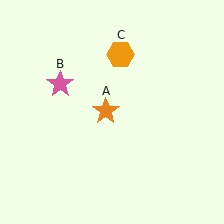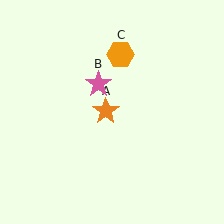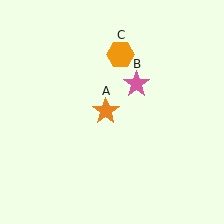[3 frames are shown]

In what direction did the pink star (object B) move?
The pink star (object B) moved right.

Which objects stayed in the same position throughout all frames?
Orange star (object A) and orange hexagon (object C) remained stationary.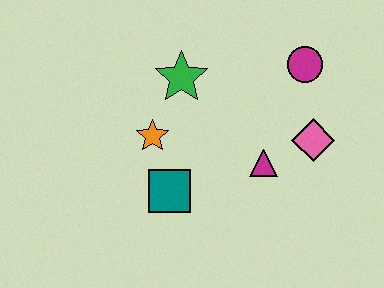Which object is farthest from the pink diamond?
The orange star is farthest from the pink diamond.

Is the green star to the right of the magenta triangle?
No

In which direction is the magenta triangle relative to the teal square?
The magenta triangle is to the right of the teal square.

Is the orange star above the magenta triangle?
Yes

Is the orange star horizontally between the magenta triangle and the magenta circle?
No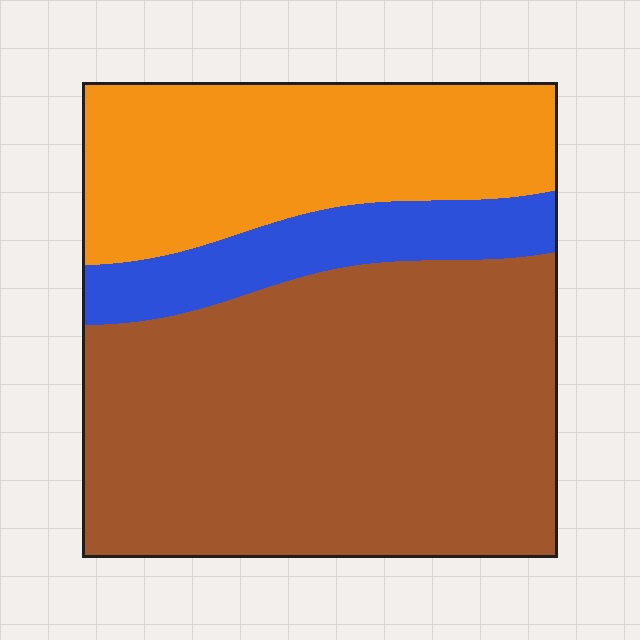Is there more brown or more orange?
Brown.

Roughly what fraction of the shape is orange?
Orange covers about 30% of the shape.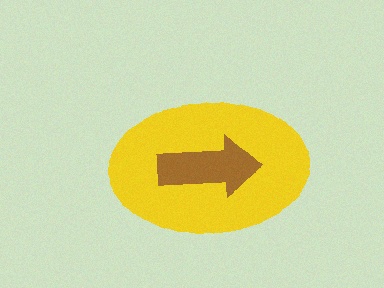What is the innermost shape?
The brown arrow.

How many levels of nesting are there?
2.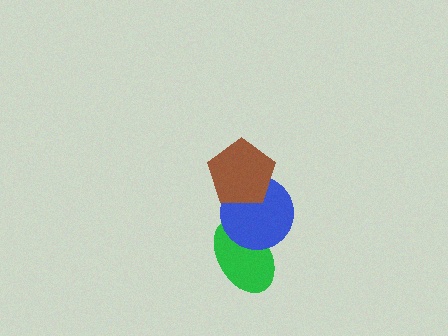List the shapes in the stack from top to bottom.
From top to bottom: the brown pentagon, the blue circle, the green ellipse.